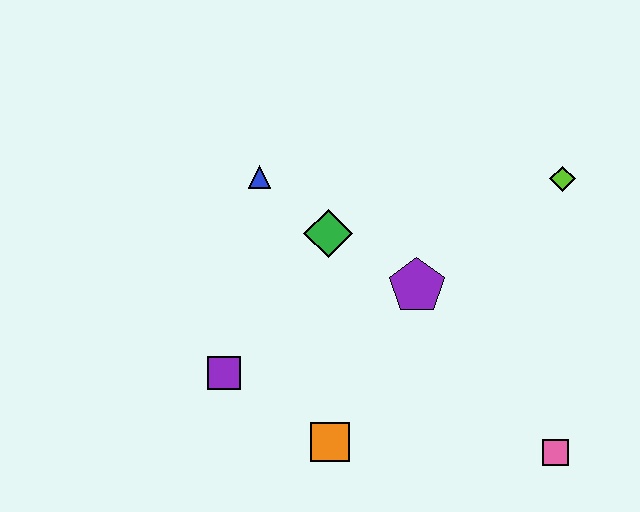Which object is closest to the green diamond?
The blue triangle is closest to the green diamond.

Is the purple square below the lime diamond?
Yes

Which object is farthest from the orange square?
The lime diamond is farthest from the orange square.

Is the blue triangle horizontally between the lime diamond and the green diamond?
No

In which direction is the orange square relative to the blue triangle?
The orange square is below the blue triangle.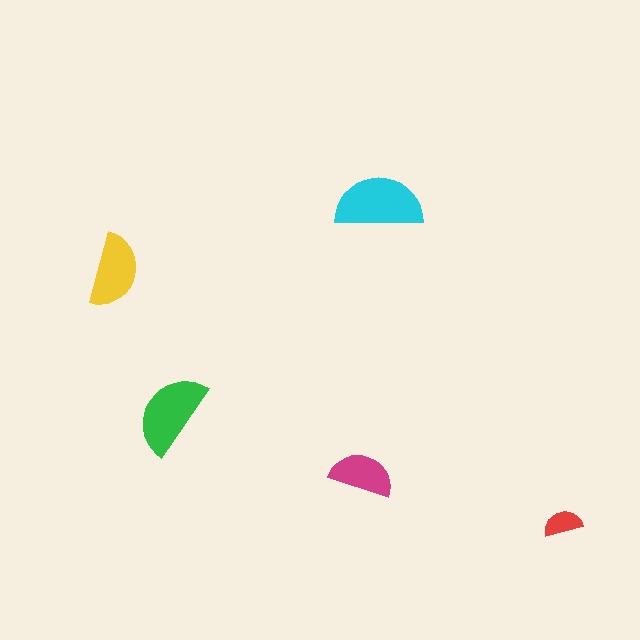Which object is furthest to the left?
The yellow semicircle is leftmost.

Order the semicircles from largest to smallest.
the cyan one, the green one, the yellow one, the magenta one, the red one.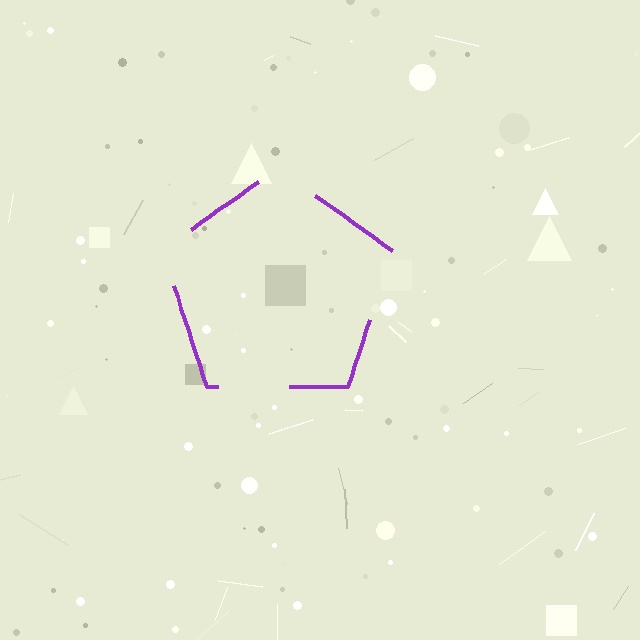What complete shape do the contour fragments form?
The contour fragments form a pentagon.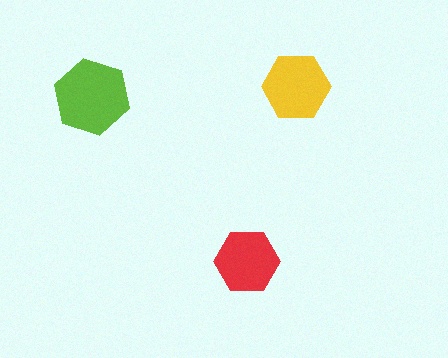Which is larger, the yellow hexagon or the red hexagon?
The yellow one.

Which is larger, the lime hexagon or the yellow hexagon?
The lime one.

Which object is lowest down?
The red hexagon is bottommost.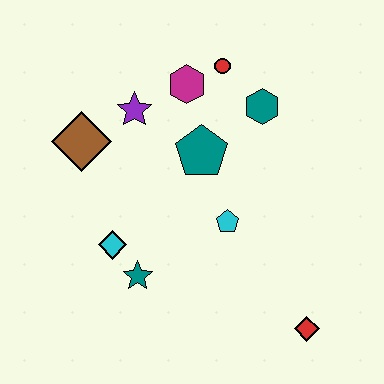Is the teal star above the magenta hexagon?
No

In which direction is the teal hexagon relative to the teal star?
The teal hexagon is above the teal star.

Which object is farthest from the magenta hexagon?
The red diamond is farthest from the magenta hexagon.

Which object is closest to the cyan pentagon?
The teal pentagon is closest to the cyan pentagon.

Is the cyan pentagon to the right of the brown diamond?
Yes